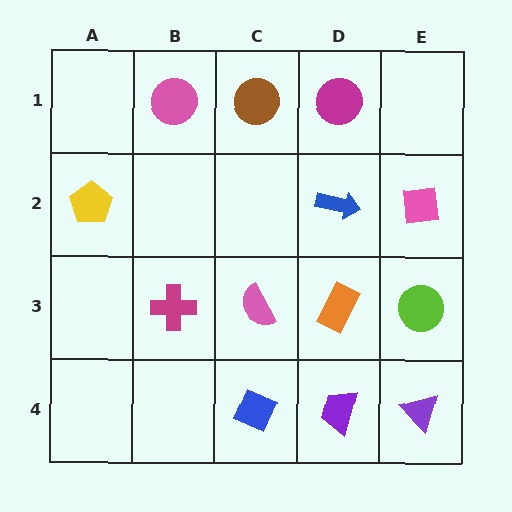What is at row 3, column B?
A magenta cross.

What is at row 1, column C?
A brown circle.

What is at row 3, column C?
A pink semicircle.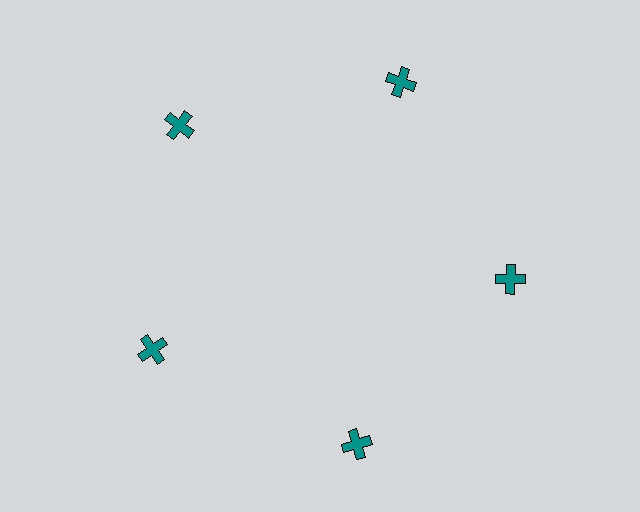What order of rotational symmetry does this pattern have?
This pattern has 5-fold rotational symmetry.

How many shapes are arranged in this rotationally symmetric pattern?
There are 5 shapes, arranged in 5 groups of 1.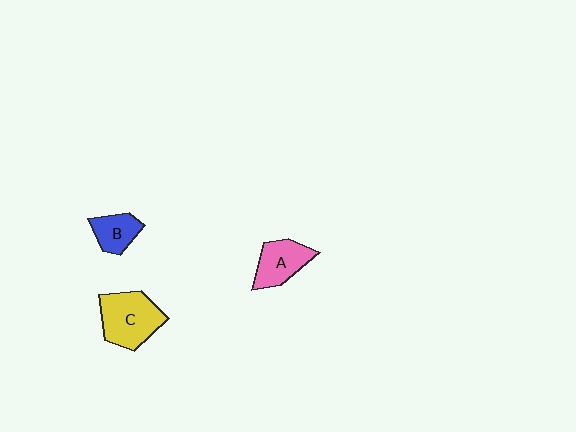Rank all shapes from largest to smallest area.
From largest to smallest: C (yellow), A (pink), B (blue).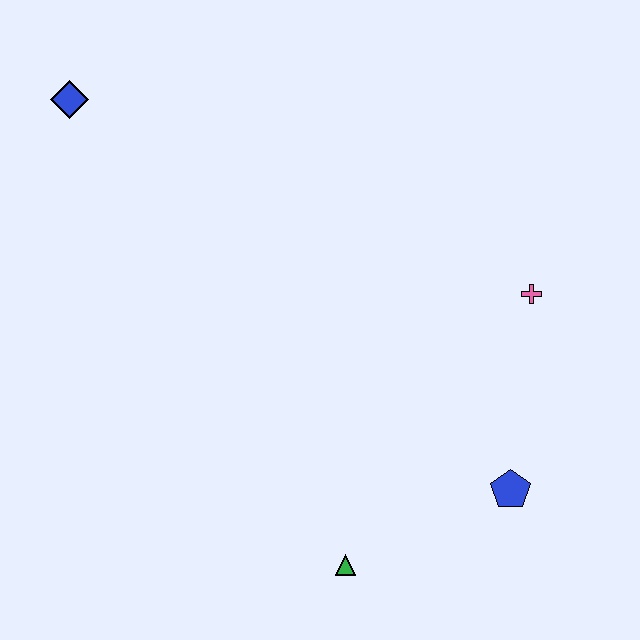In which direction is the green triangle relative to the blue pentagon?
The green triangle is to the left of the blue pentagon.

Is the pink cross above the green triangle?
Yes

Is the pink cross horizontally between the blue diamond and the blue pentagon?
No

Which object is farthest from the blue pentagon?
The blue diamond is farthest from the blue pentagon.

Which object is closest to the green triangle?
The blue pentagon is closest to the green triangle.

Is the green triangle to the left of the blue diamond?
No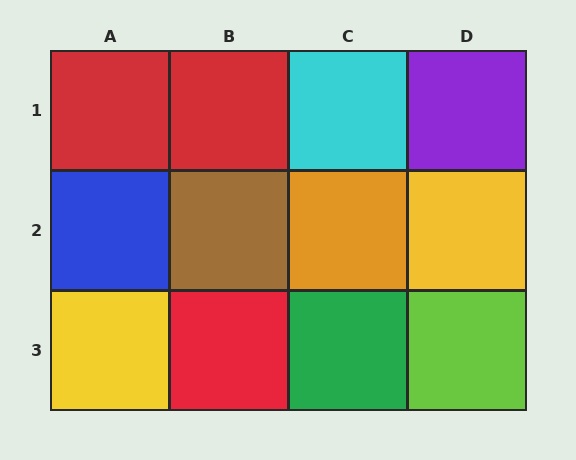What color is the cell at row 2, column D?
Yellow.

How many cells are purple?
1 cell is purple.